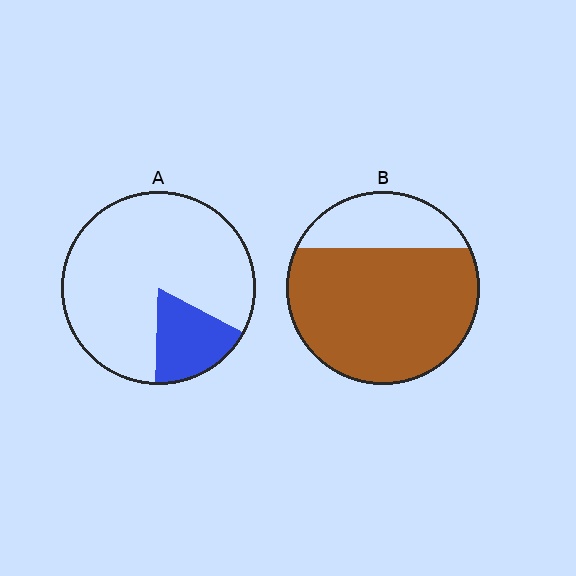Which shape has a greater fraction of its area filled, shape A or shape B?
Shape B.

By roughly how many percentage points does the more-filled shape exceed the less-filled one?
By roughly 60 percentage points (B over A).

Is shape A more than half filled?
No.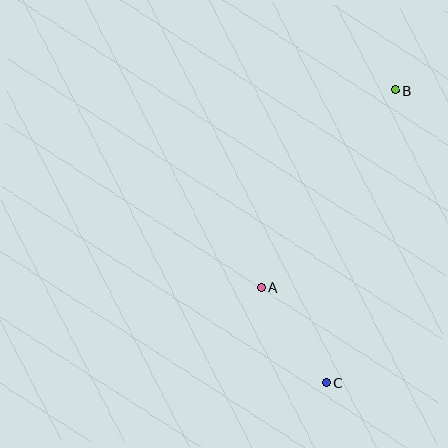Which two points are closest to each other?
Points A and C are closest to each other.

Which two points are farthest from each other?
Points B and C are farthest from each other.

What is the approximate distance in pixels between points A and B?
The distance between A and B is approximately 238 pixels.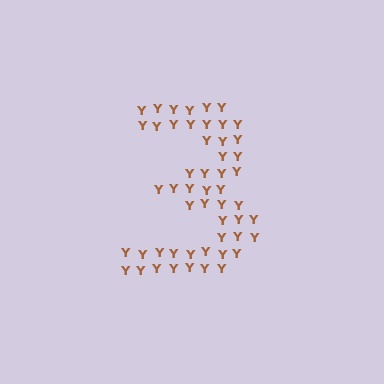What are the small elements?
The small elements are letter Y's.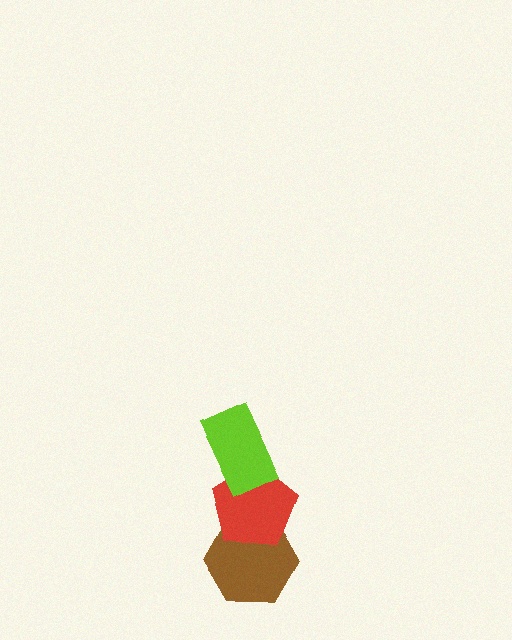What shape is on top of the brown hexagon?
The red pentagon is on top of the brown hexagon.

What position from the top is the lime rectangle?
The lime rectangle is 1st from the top.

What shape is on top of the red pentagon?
The lime rectangle is on top of the red pentagon.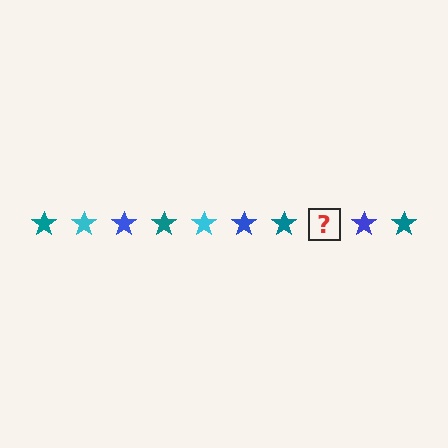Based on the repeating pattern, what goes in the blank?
The blank should be a cyan star.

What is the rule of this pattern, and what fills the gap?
The rule is that the pattern cycles through teal, cyan, blue stars. The gap should be filled with a cyan star.